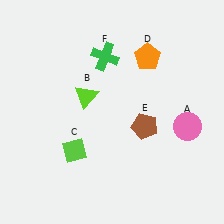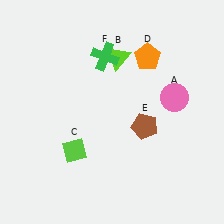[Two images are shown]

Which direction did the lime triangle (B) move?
The lime triangle (B) moved up.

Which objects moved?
The objects that moved are: the pink circle (A), the lime triangle (B).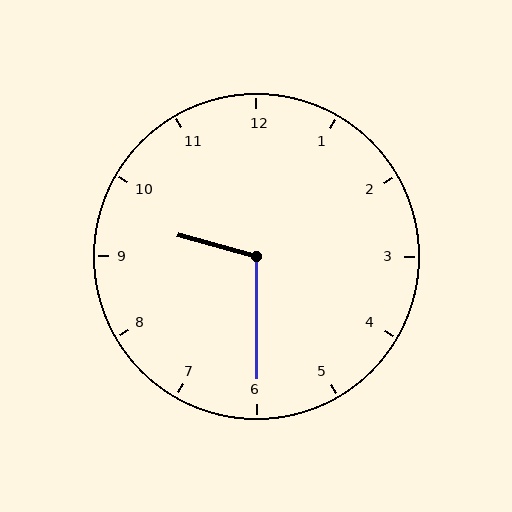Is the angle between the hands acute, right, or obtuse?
It is obtuse.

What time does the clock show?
9:30.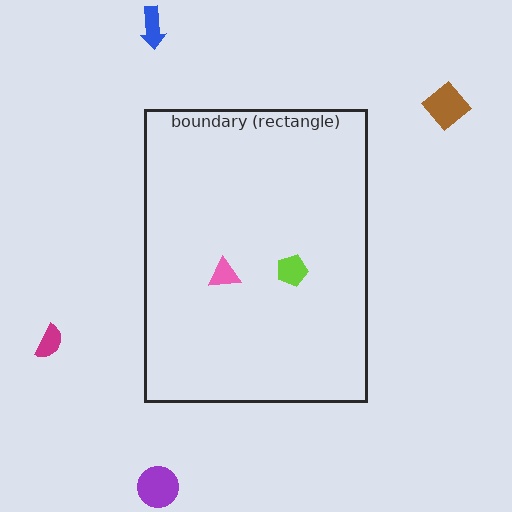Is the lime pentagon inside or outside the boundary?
Inside.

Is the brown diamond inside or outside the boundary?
Outside.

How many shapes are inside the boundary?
2 inside, 4 outside.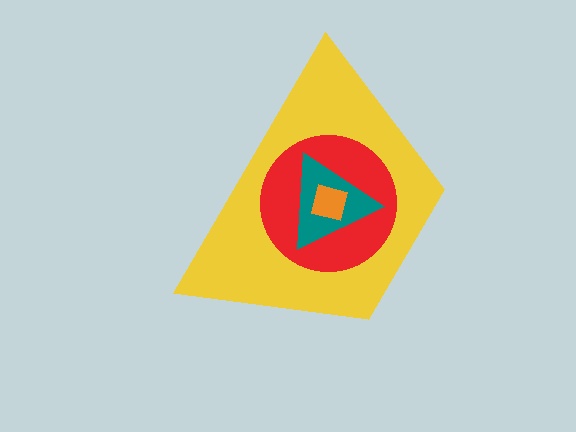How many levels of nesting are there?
4.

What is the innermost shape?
The orange square.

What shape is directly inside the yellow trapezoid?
The red circle.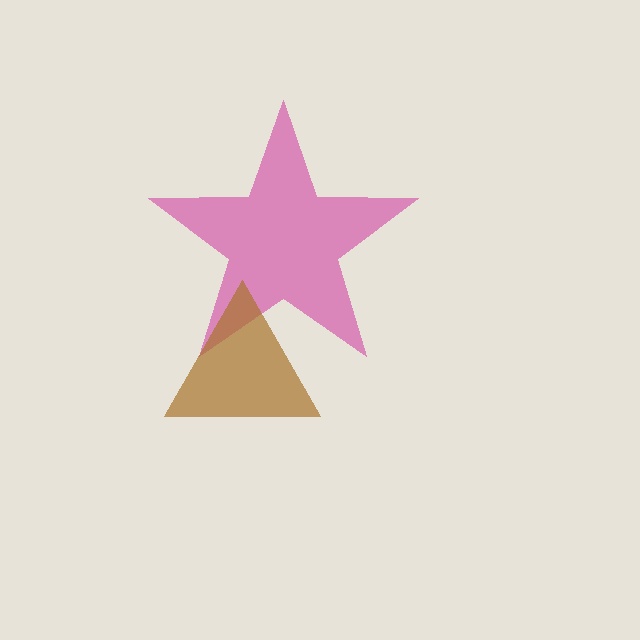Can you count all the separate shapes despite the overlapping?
Yes, there are 2 separate shapes.